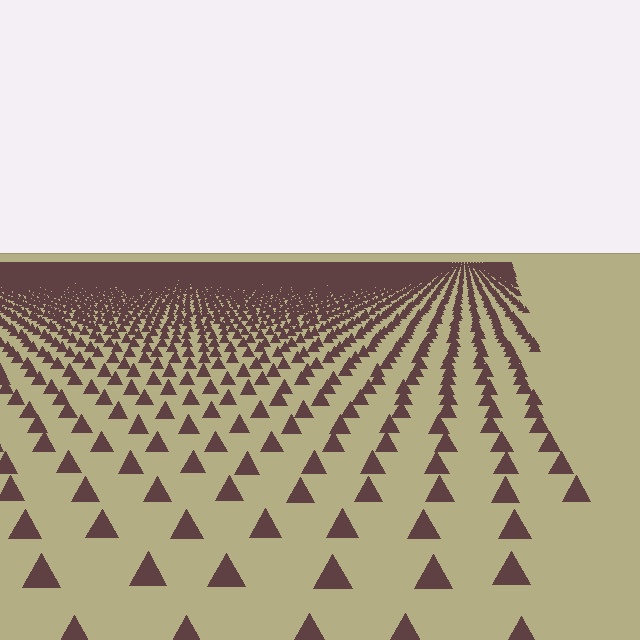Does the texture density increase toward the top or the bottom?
Density increases toward the top.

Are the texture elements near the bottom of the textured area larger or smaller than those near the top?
Larger. Near the bottom, elements are closer to the viewer and appear at a bigger on-screen size.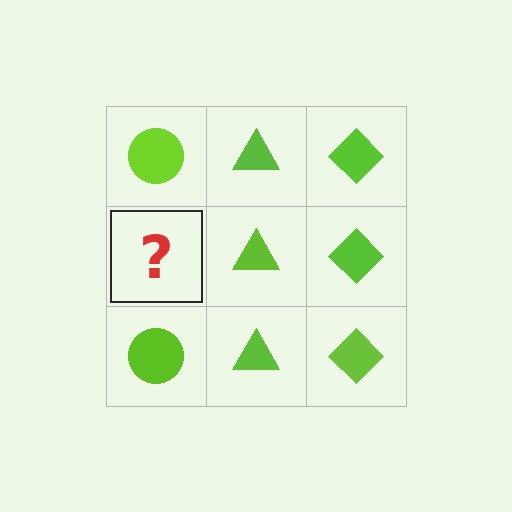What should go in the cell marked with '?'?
The missing cell should contain a lime circle.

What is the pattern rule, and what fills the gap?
The rule is that each column has a consistent shape. The gap should be filled with a lime circle.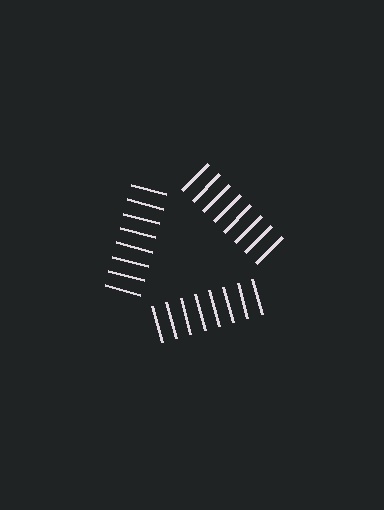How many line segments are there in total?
24 — 8 along each of the 3 edges.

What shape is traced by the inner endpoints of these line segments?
An illusory triangle — the line segments terminate on its edges but no continuous stroke is drawn.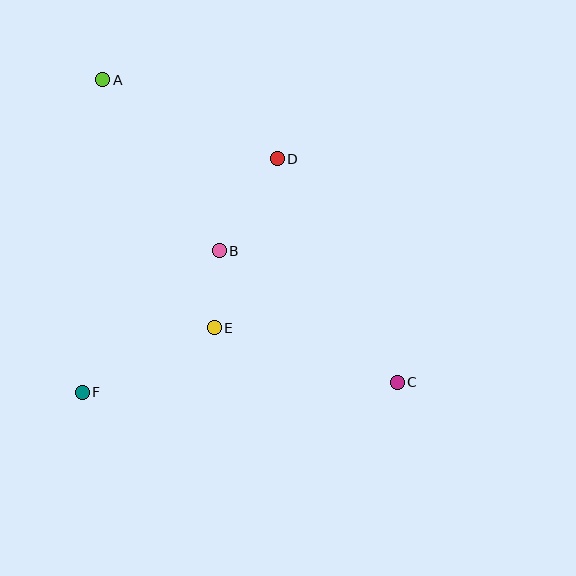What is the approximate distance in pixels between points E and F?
The distance between E and F is approximately 147 pixels.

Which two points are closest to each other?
Points B and E are closest to each other.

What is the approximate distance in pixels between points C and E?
The distance between C and E is approximately 191 pixels.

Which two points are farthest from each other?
Points A and C are farthest from each other.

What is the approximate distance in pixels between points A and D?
The distance between A and D is approximately 191 pixels.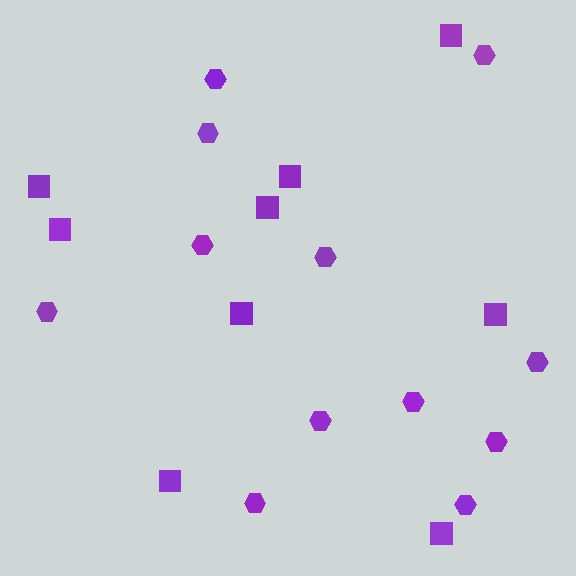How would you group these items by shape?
There are 2 groups: one group of squares (9) and one group of hexagons (12).